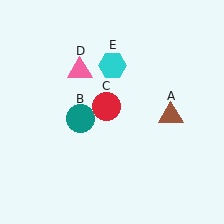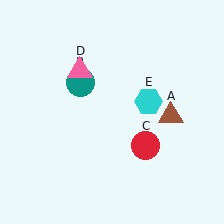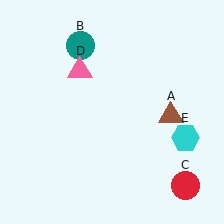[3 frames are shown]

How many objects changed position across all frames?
3 objects changed position: teal circle (object B), red circle (object C), cyan hexagon (object E).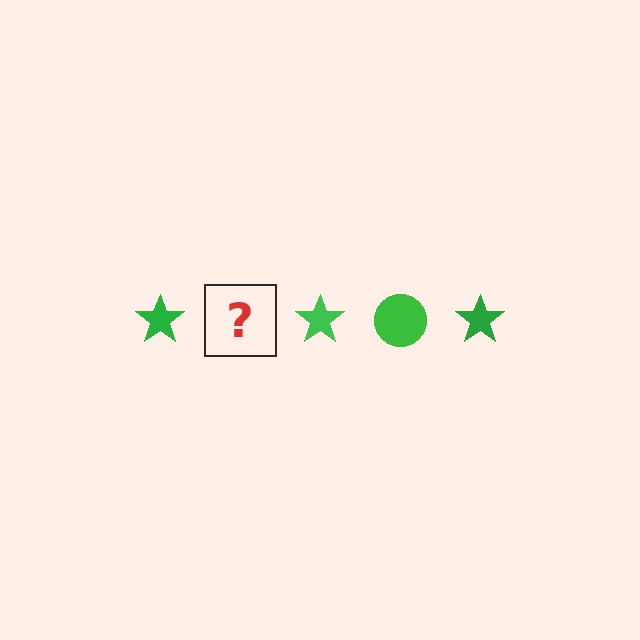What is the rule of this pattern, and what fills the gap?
The rule is that the pattern cycles through star, circle shapes in green. The gap should be filled with a green circle.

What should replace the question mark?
The question mark should be replaced with a green circle.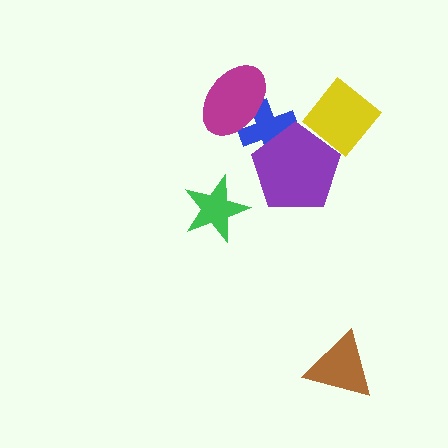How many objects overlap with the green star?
0 objects overlap with the green star.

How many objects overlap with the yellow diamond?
1 object overlaps with the yellow diamond.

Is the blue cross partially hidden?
Yes, it is partially covered by another shape.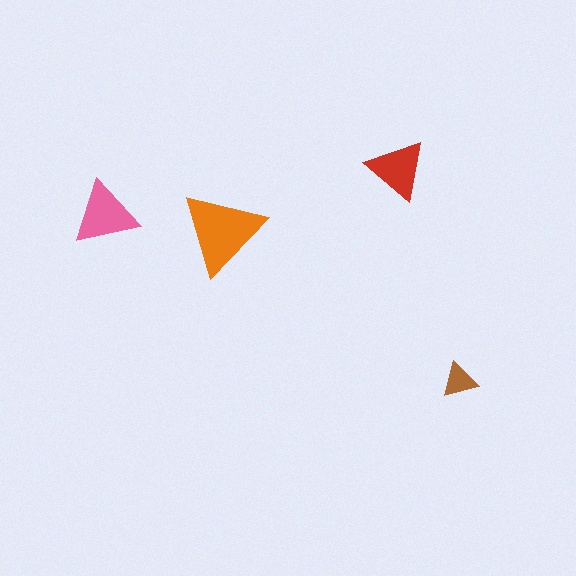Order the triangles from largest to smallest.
the orange one, the pink one, the red one, the brown one.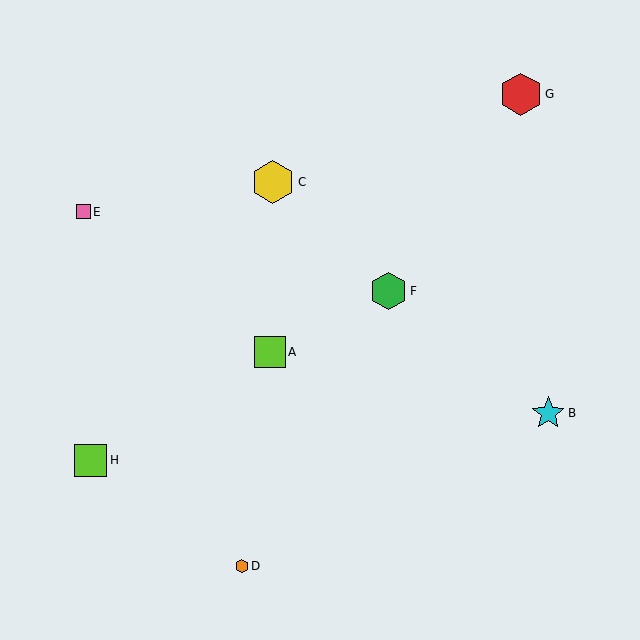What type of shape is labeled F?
Shape F is a green hexagon.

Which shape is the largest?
The yellow hexagon (labeled C) is the largest.